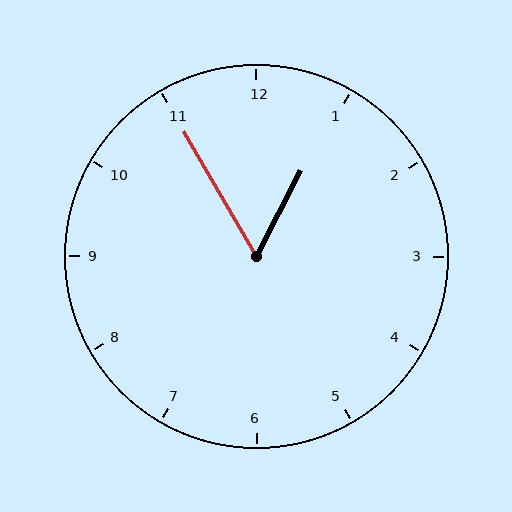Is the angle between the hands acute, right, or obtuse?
It is acute.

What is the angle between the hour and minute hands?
Approximately 58 degrees.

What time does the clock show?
12:55.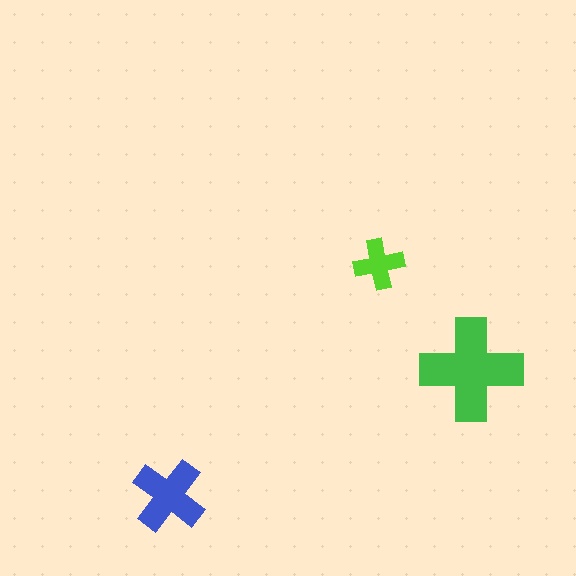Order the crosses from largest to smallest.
the green one, the blue one, the lime one.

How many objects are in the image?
There are 3 objects in the image.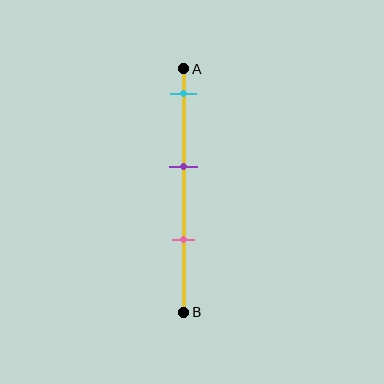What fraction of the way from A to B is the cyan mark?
The cyan mark is approximately 10% (0.1) of the way from A to B.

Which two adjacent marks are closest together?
The purple and pink marks are the closest adjacent pair.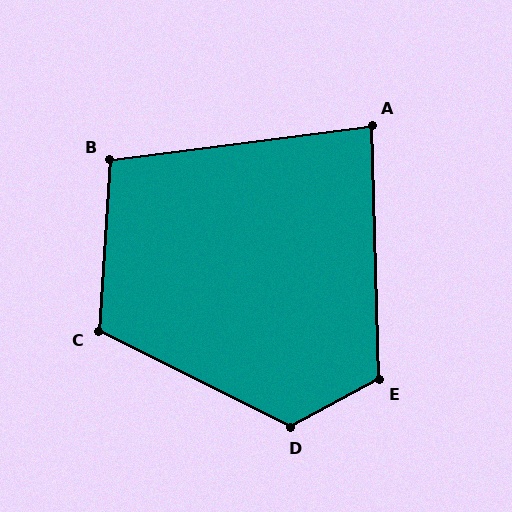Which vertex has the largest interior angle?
D, at approximately 125 degrees.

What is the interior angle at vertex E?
Approximately 117 degrees (obtuse).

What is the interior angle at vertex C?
Approximately 113 degrees (obtuse).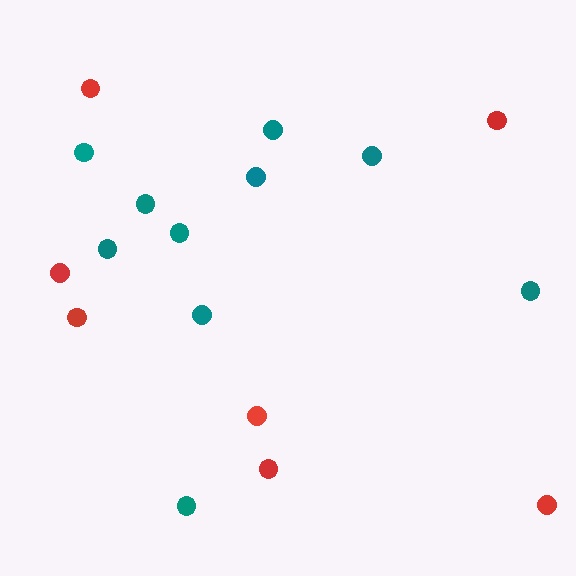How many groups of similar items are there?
There are 2 groups: one group of teal circles (10) and one group of red circles (7).